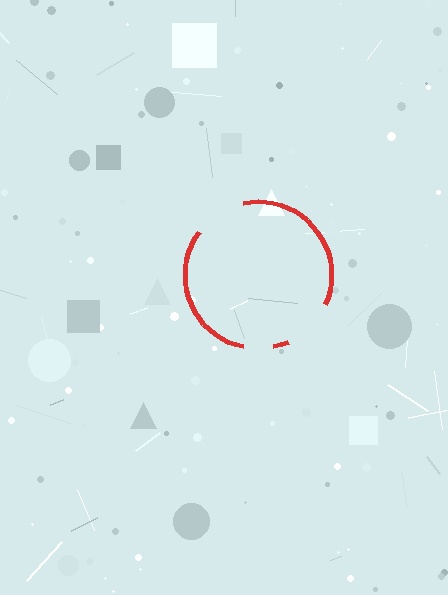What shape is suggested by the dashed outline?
The dashed outline suggests a circle.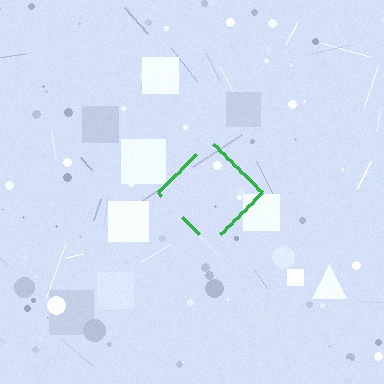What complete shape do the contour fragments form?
The contour fragments form a diamond.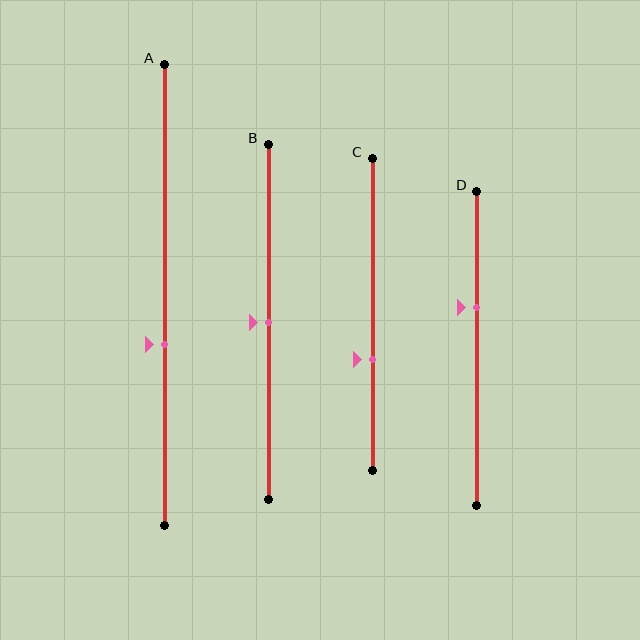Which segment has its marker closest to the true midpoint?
Segment B has its marker closest to the true midpoint.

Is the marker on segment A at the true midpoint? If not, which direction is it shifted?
No, the marker on segment A is shifted downward by about 11% of the segment length.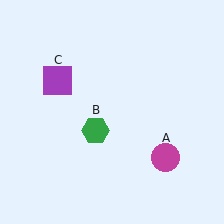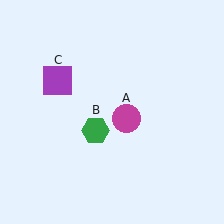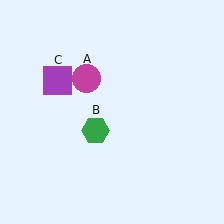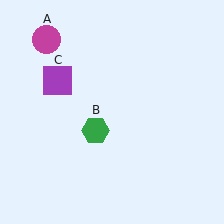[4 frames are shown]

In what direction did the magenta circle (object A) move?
The magenta circle (object A) moved up and to the left.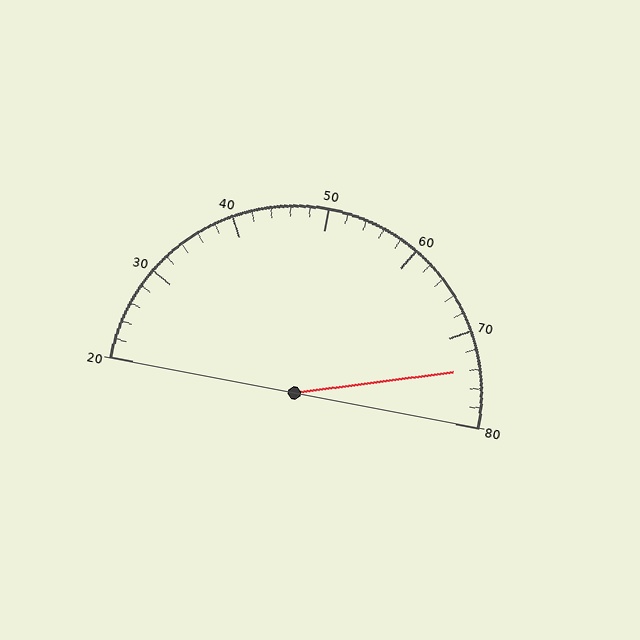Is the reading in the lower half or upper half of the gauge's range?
The reading is in the upper half of the range (20 to 80).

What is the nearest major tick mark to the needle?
The nearest major tick mark is 70.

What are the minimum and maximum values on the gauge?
The gauge ranges from 20 to 80.